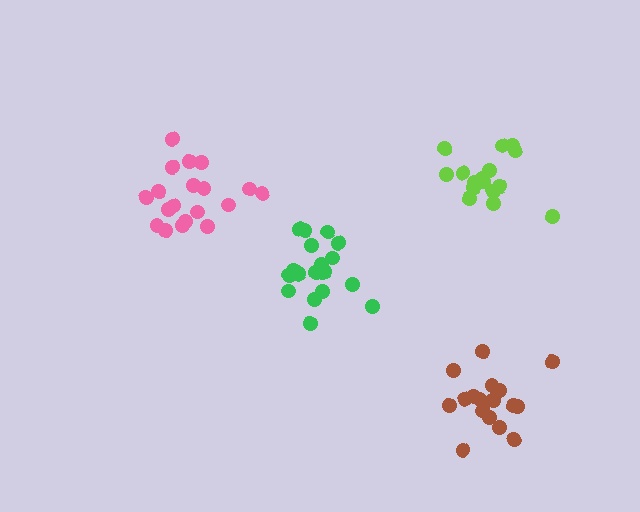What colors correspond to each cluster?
The clusters are colored: lime, green, pink, brown.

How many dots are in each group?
Group 1: 16 dots, Group 2: 19 dots, Group 3: 19 dots, Group 4: 18 dots (72 total).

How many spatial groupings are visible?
There are 4 spatial groupings.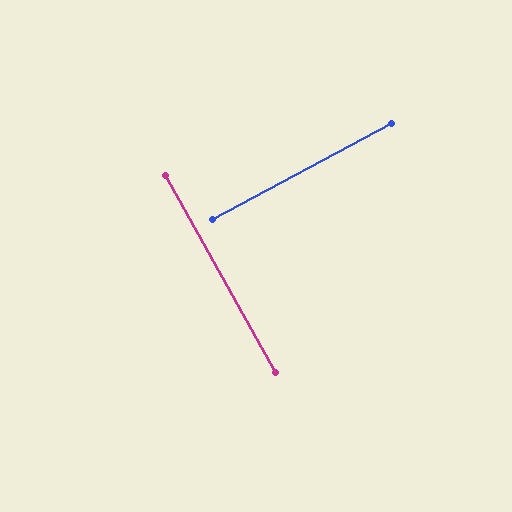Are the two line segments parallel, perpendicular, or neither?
Perpendicular — they meet at approximately 89°.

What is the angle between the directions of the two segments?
Approximately 89 degrees.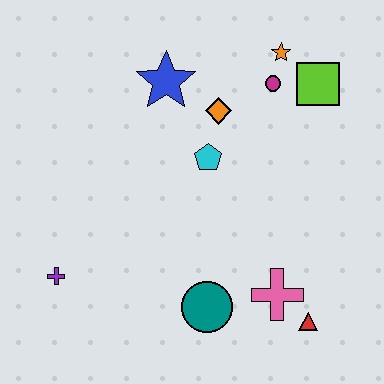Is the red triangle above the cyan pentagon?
No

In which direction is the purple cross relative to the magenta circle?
The purple cross is to the left of the magenta circle.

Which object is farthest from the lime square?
The purple cross is farthest from the lime square.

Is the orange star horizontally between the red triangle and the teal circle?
Yes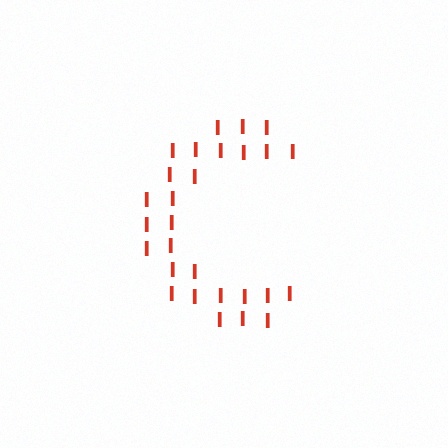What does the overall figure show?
The overall figure shows the letter C.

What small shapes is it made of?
It is made of small letter I's.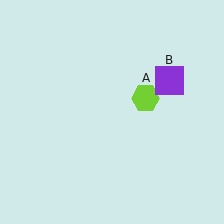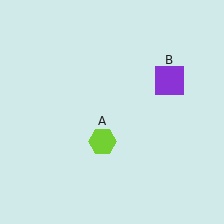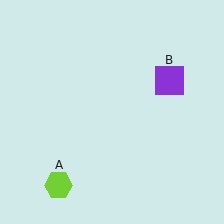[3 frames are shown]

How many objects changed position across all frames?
1 object changed position: lime hexagon (object A).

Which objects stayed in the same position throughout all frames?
Purple square (object B) remained stationary.